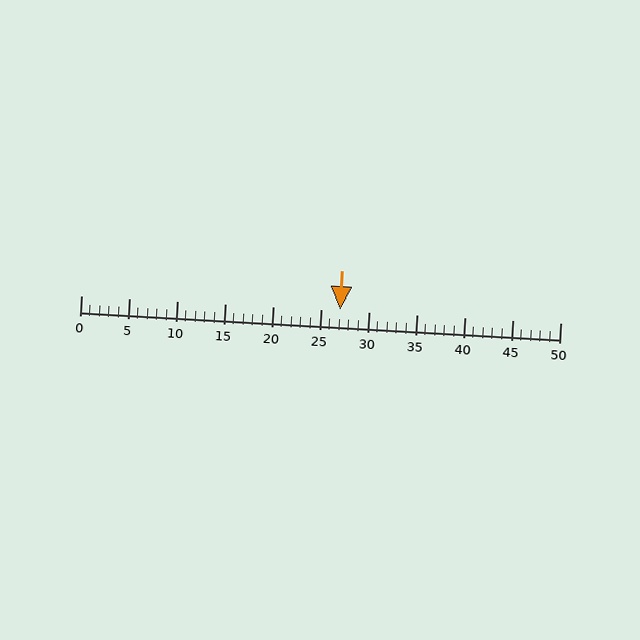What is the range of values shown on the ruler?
The ruler shows values from 0 to 50.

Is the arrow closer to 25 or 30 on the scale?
The arrow is closer to 25.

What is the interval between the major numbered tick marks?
The major tick marks are spaced 5 units apart.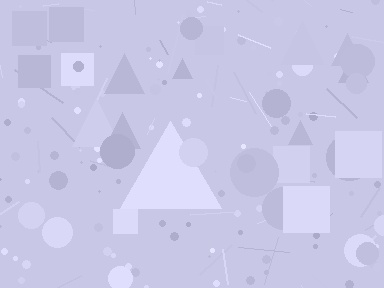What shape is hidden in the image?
A triangle is hidden in the image.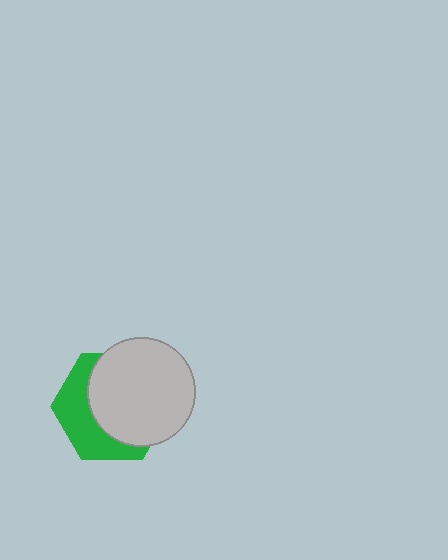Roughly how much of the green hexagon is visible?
A small part of it is visible (roughly 39%).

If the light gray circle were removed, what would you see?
You would see the complete green hexagon.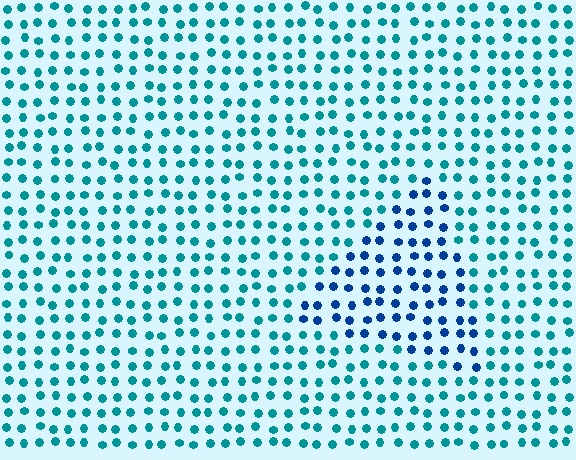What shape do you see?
I see a triangle.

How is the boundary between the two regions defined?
The boundary is defined purely by a slight shift in hue (about 35 degrees). Spacing, size, and orientation are identical on both sides.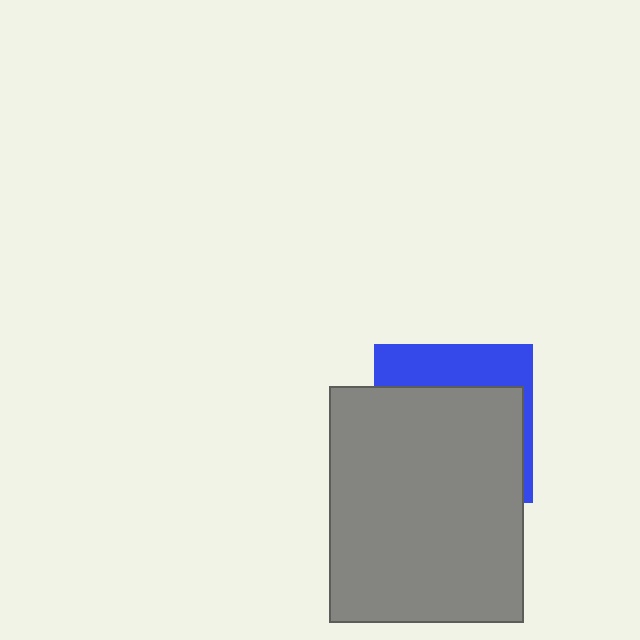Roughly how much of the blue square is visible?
A small part of it is visible (roughly 31%).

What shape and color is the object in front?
The object in front is a gray rectangle.